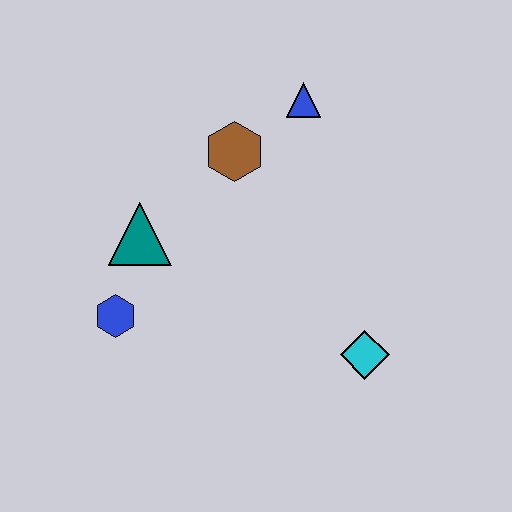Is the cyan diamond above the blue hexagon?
No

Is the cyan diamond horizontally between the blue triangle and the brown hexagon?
No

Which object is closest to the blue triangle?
The brown hexagon is closest to the blue triangle.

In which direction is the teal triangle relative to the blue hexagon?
The teal triangle is above the blue hexagon.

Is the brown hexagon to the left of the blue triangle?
Yes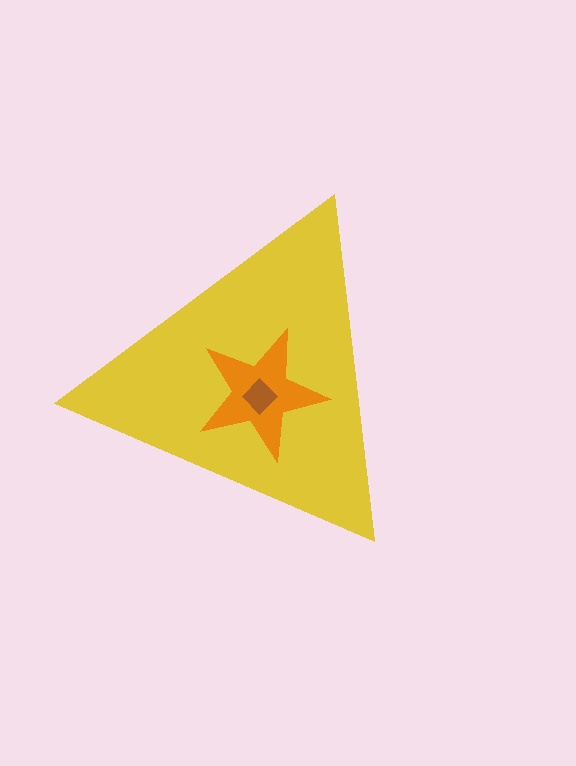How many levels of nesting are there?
3.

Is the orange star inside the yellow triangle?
Yes.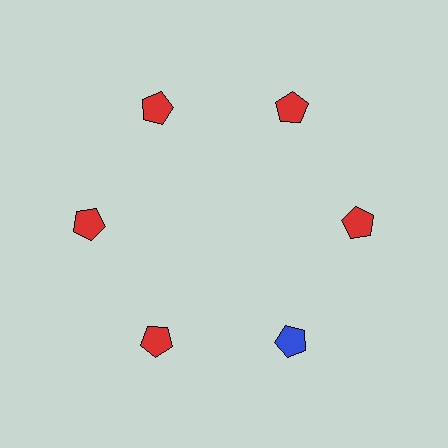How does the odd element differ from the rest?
It has a different color: blue instead of red.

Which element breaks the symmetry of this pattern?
The blue pentagon at roughly the 5 o'clock position breaks the symmetry. All other shapes are red pentagons.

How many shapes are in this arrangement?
There are 6 shapes arranged in a ring pattern.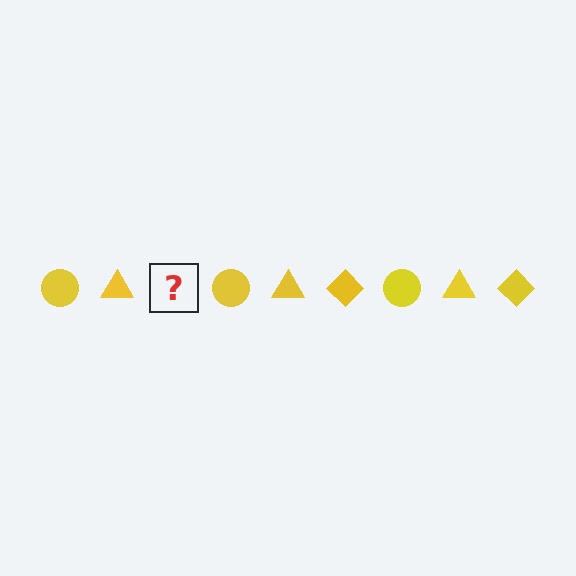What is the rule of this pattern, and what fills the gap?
The rule is that the pattern cycles through circle, triangle, diamond shapes in yellow. The gap should be filled with a yellow diamond.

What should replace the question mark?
The question mark should be replaced with a yellow diamond.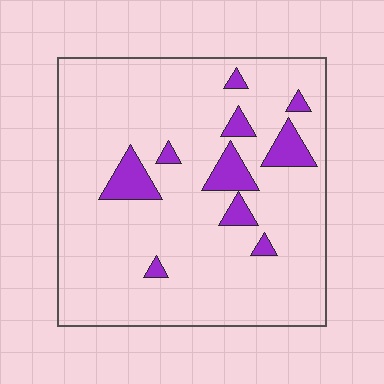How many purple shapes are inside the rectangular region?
10.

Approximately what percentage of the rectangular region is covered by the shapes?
Approximately 10%.